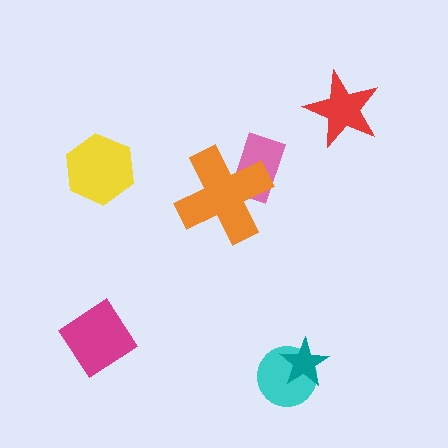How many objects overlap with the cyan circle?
1 object overlaps with the cyan circle.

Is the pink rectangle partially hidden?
Yes, it is partially covered by another shape.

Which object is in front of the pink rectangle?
The orange cross is in front of the pink rectangle.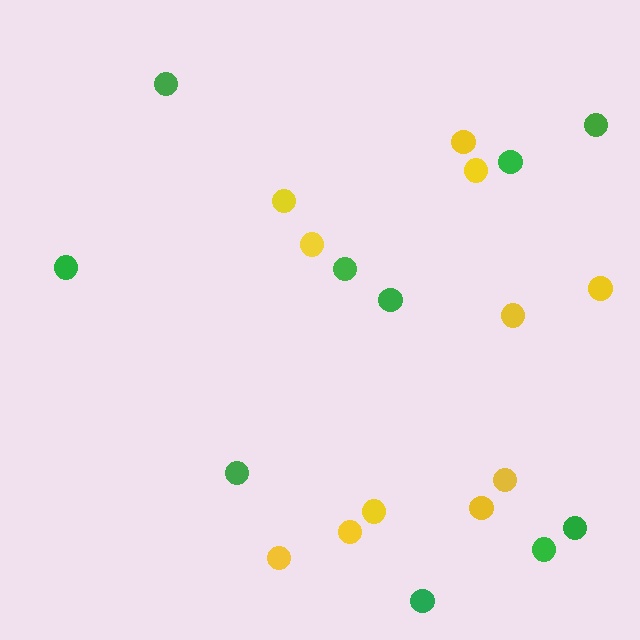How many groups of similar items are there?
There are 2 groups: one group of green circles (10) and one group of yellow circles (11).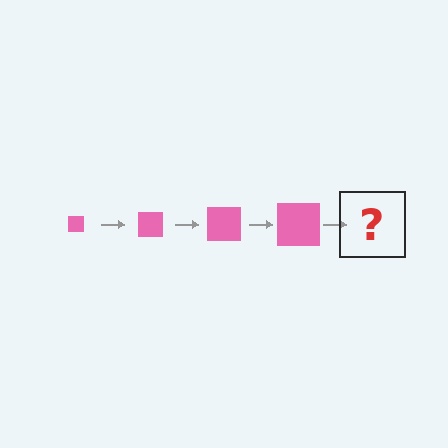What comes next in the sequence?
The next element should be a pink square, larger than the previous one.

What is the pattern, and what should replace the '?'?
The pattern is that the square gets progressively larger each step. The '?' should be a pink square, larger than the previous one.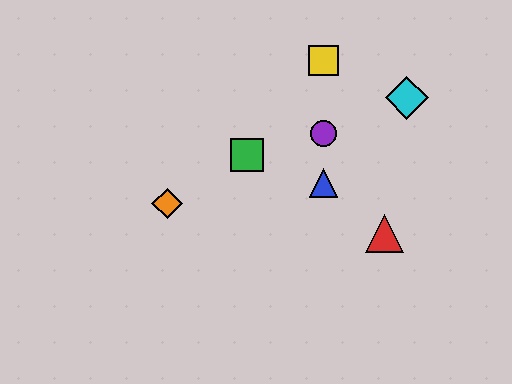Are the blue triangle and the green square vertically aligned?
No, the blue triangle is at x≈324 and the green square is at x≈247.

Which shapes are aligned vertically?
The blue triangle, the yellow square, the purple circle are aligned vertically.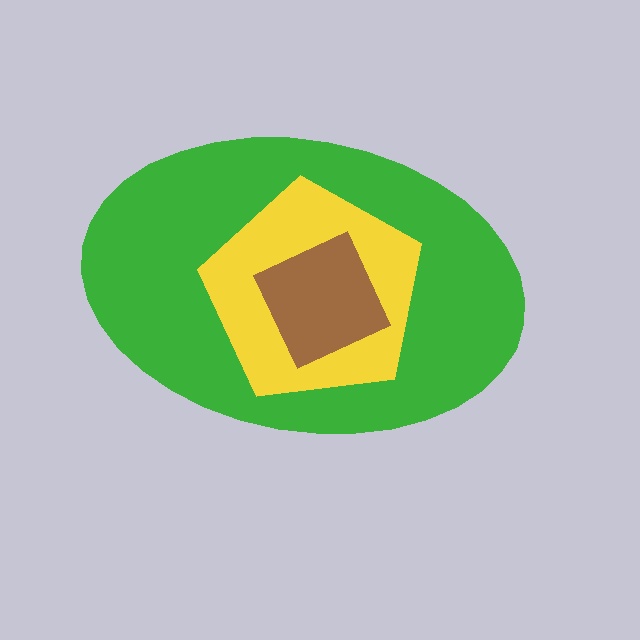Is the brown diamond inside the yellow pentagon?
Yes.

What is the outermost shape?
The green ellipse.